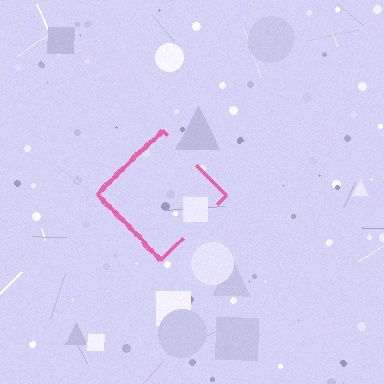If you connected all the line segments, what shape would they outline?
They would outline a diamond.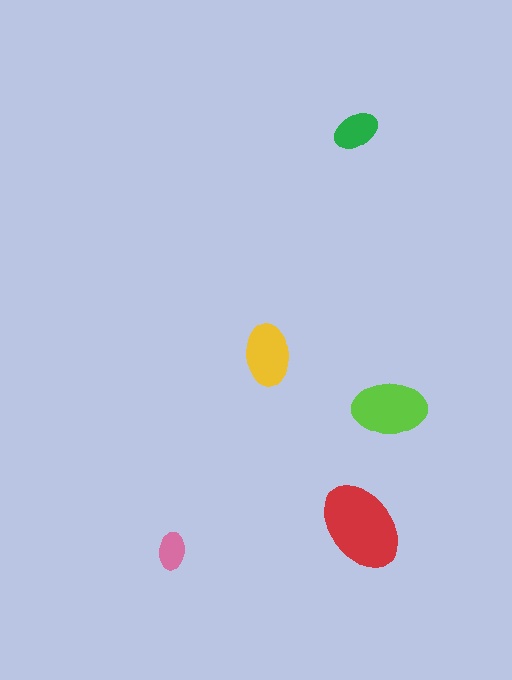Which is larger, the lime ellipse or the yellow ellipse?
The lime one.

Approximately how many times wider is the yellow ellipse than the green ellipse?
About 1.5 times wider.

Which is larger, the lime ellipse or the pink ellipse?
The lime one.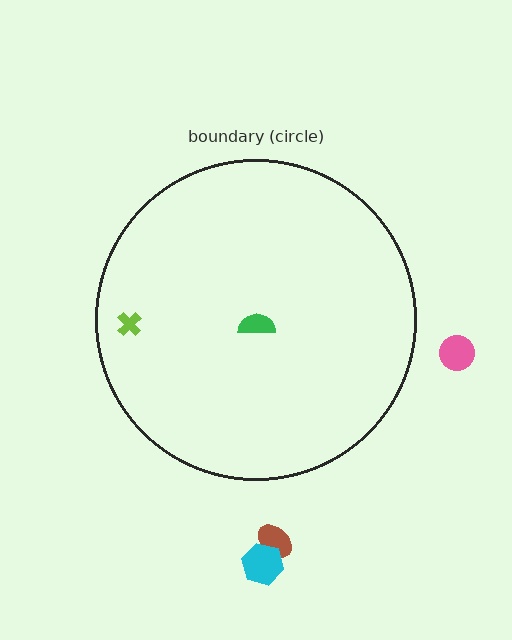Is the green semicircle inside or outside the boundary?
Inside.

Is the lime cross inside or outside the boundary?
Inside.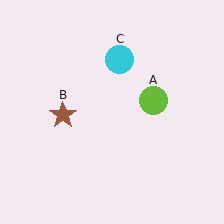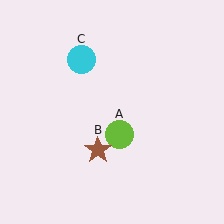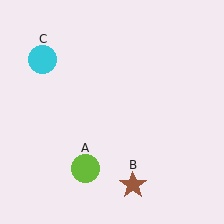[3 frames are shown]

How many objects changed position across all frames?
3 objects changed position: lime circle (object A), brown star (object B), cyan circle (object C).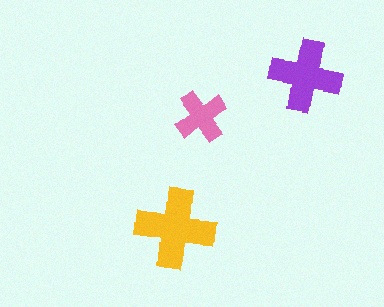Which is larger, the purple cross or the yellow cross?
The yellow one.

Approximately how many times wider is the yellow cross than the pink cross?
About 1.5 times wider.